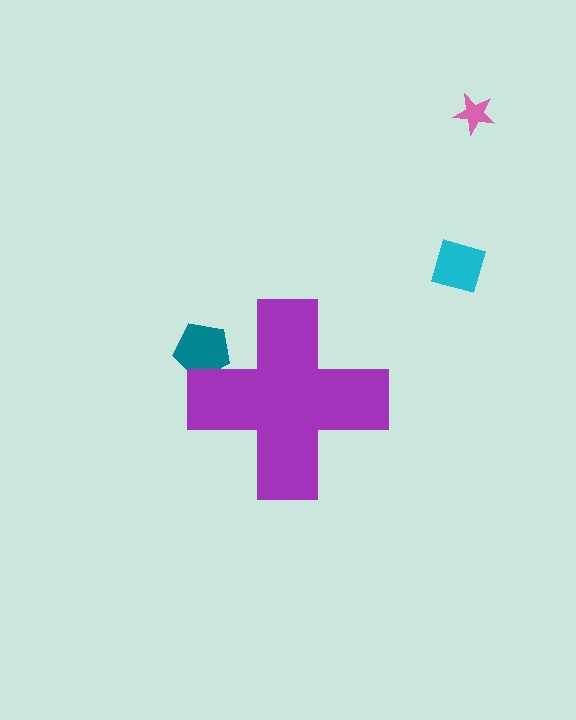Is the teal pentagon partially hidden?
Yes, the teal pentagon is partially hidden behind the purple cross.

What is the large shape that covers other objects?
A purple cross.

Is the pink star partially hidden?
No, the pink star is fully visible.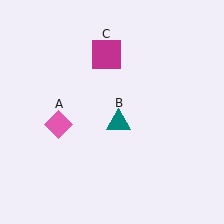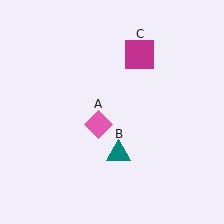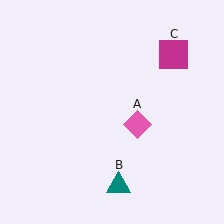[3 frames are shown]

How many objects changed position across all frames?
3 objects changed position: pink diamond (object A), teal triangle (object B), magenta square (object C).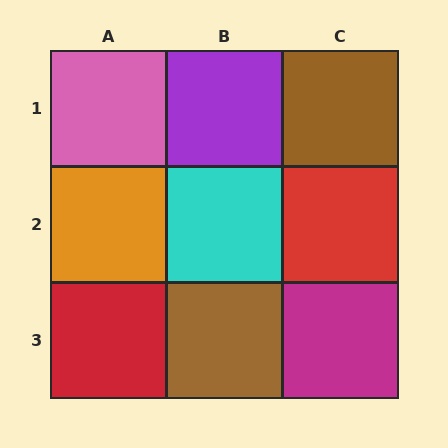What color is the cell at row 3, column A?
Red.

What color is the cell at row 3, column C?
Magenta.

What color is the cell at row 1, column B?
Purple.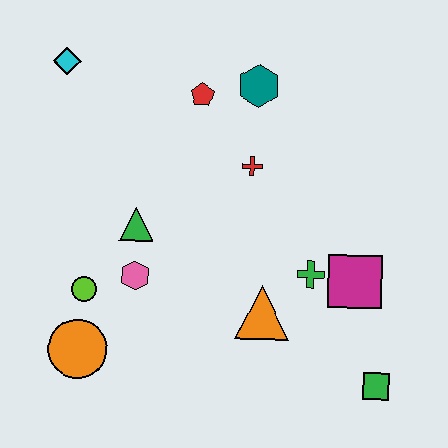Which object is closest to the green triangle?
The pink hexagon is closest to the green triangle.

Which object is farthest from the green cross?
The cyan diamond is farthest from the green cross.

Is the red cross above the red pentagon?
No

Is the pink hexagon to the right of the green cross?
No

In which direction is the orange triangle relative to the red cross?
The orange triangle is below the red cross.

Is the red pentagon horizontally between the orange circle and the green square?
Yes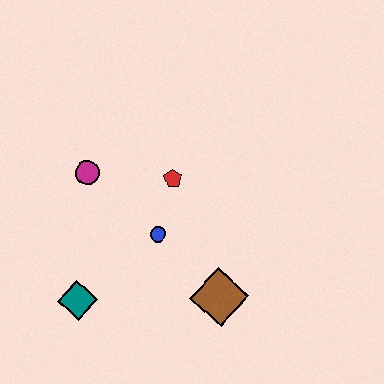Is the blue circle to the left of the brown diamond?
Yes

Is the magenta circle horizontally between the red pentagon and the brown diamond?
No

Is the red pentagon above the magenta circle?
No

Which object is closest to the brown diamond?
The blue circle is closest to the brown diamond.